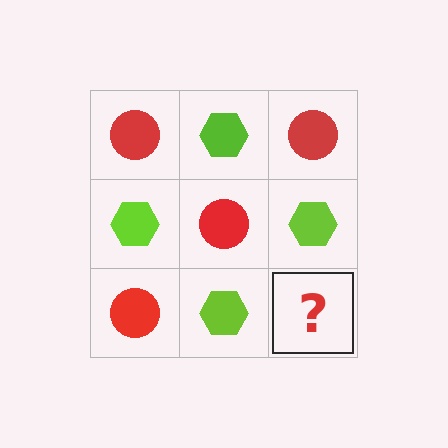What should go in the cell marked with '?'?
The missing cell should contain a red circle.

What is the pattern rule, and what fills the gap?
The rule is that it alternates red circle and lime hexagon in a checkerboard pattern. The gap should be filled with a red circle.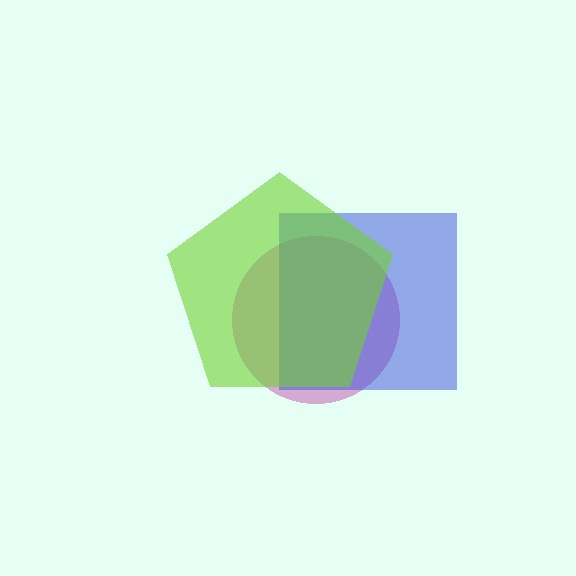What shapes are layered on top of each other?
The layered shapes are: a magenta circle, a blue square, a lime pentagon.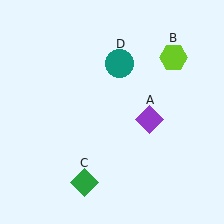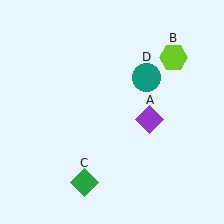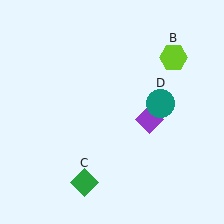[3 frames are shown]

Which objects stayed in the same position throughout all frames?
Purple diamond (object A) and lime hexagon (object B) and green diamond (object C) remained stationary.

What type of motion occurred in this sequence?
The teal circle (object D) rotated clockwise around the center of the scene.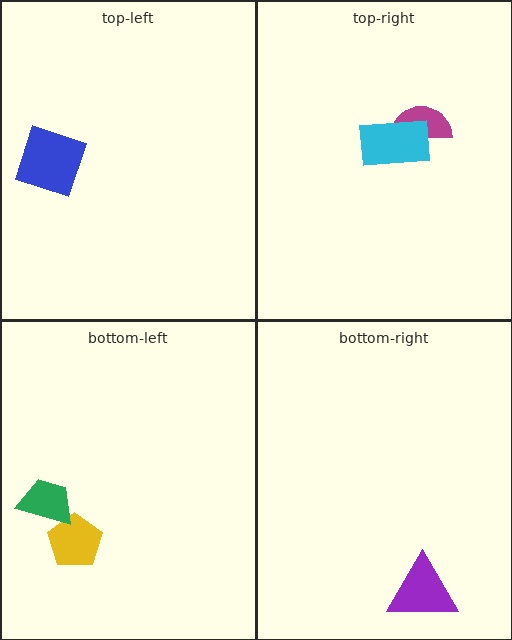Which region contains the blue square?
The top-left region.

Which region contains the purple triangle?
The bottom-right region.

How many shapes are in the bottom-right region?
1.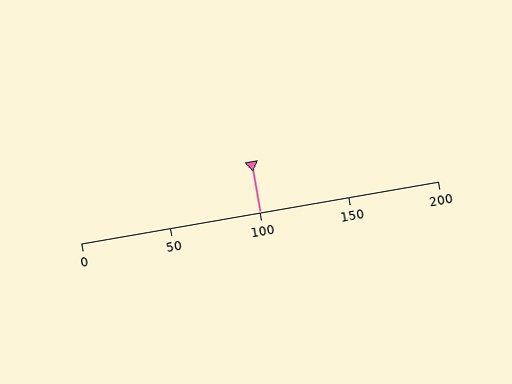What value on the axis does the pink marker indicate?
The marker indicates approximately 100.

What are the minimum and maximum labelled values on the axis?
The axis runs from 0 to 200.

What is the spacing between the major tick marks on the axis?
The major ticks are spaced 50 apart.